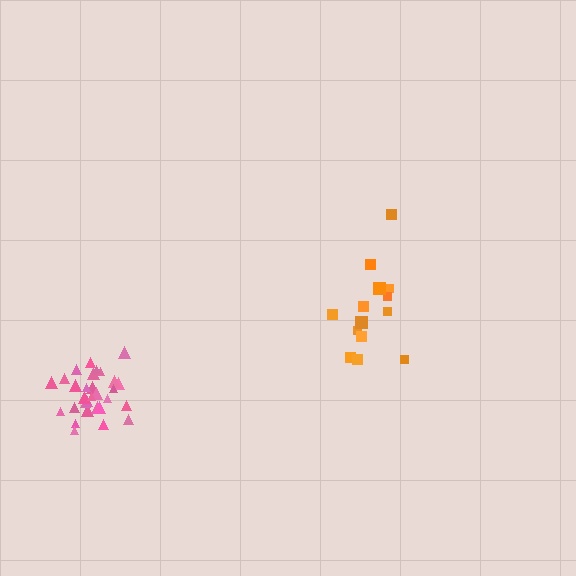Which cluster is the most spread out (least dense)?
Orange.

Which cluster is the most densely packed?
Pink.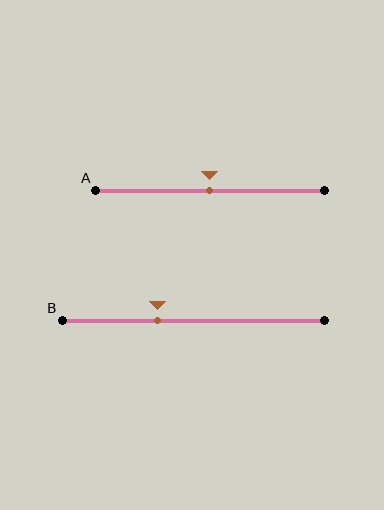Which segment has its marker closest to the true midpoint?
Segment A has its marker closest to the true midpoint.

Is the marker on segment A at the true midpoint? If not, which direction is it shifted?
Yes, the marker on segment A is at the true midpoint.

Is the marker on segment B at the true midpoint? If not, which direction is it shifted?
No, the marker on segment B is shifted to the left by about 13% of the segment length.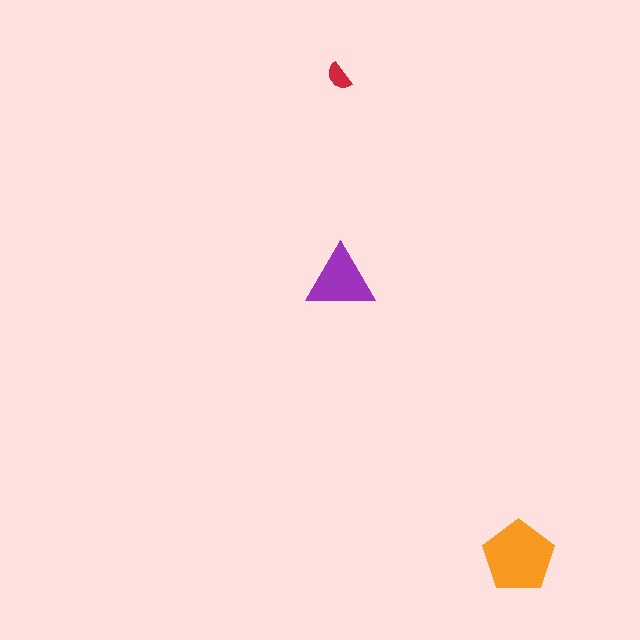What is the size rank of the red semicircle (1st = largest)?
3rd.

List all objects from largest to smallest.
The orange pentagon, the purple triangle, the red semicircle.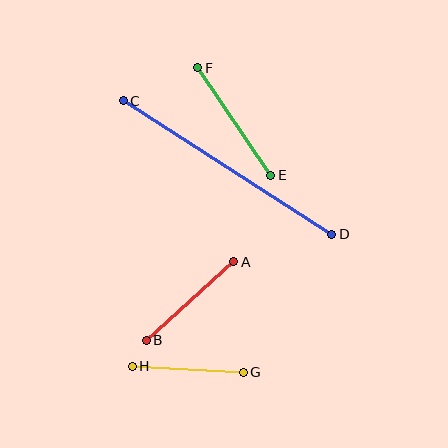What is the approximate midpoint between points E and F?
The midpoint is at approximately (234, 121) pixels.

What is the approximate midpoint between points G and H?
The midpoint is at approximately (188, 369) pixels.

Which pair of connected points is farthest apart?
Points C and D are farthest apart.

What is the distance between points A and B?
The distance is approximately 117 pixels.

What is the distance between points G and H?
The distance is approximately 111 pixels.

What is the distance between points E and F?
The distance is approximately 130 pixels.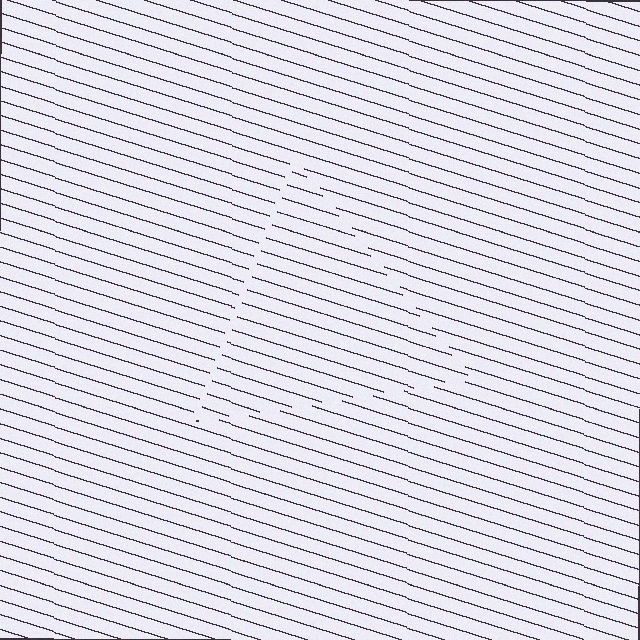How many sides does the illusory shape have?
3 sides — the line-ends trace a triangle.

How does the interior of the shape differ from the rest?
The interior of the shape contains the same grating, shifted by half a period — the contour is defined by the phase discontinuity where line-ends from the inner and outer gratings abut.